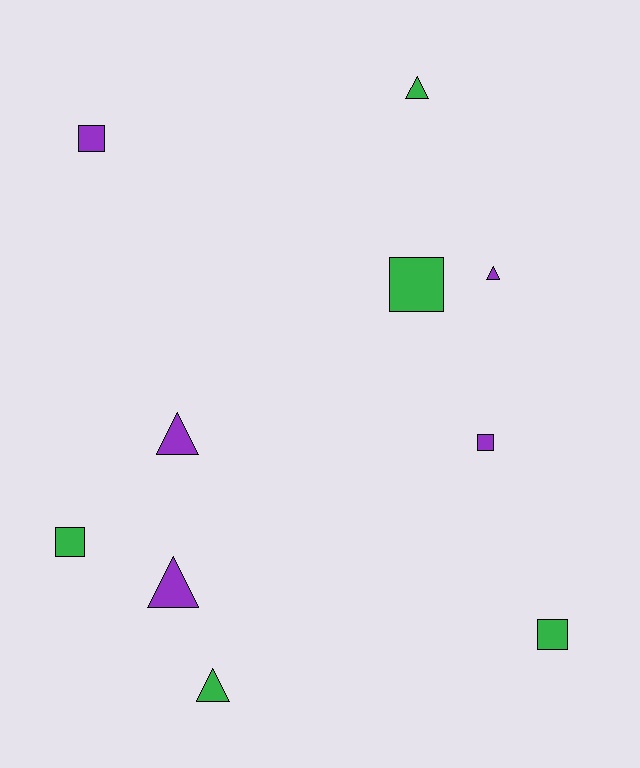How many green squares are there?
There are 3 green squares.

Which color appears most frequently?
Green, with 5 objects.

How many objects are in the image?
There are 10 objects.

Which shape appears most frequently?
Triangle, with 5 objects.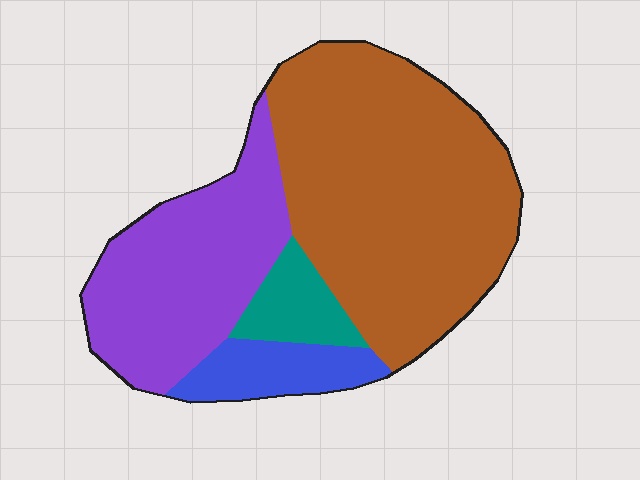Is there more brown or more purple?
Brown.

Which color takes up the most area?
Brown, at roughly 55%.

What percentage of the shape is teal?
Teal covers 7% of the shape.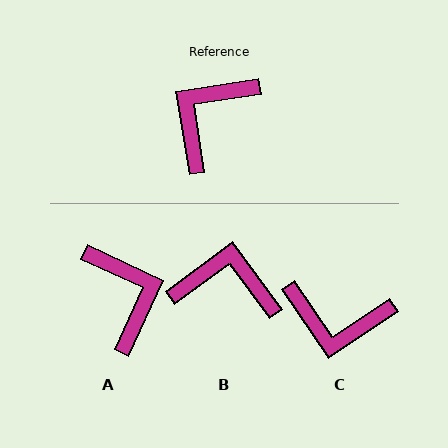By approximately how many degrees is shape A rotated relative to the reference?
Approximately 124 degrees clockwise.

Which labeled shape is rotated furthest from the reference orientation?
A, about 124 degrees away.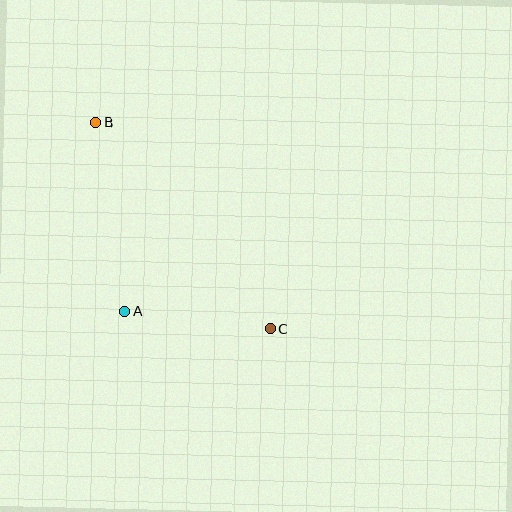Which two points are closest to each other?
Points A and C are closest to each other.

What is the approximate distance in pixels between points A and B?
The distance between A and B is approximately 191 pixels.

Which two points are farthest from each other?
Points B and C are farthest from each other.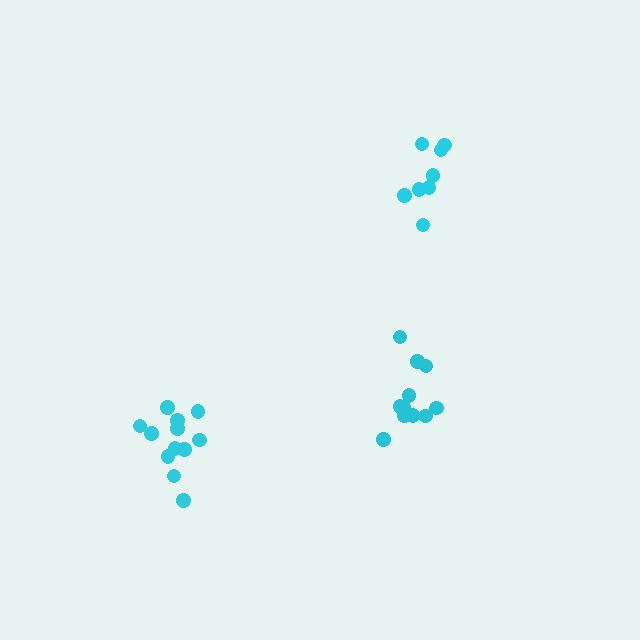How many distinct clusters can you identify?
There are 3 distinct clusters.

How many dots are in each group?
Group 1: 8 dots, Group 2: 11 dots, Group 3: 12 dots (31 total).